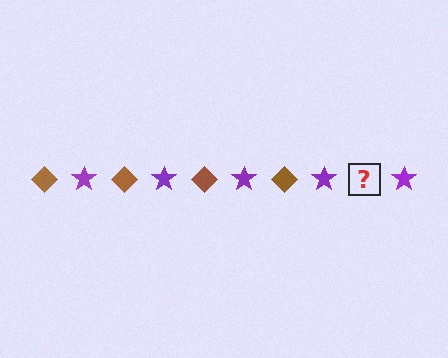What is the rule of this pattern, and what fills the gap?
The rule is that the pattern alternates between brown diamond and purple star. The gap should be filled with a brown diamond.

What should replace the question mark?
The question mark should be replaced with a brown diamond.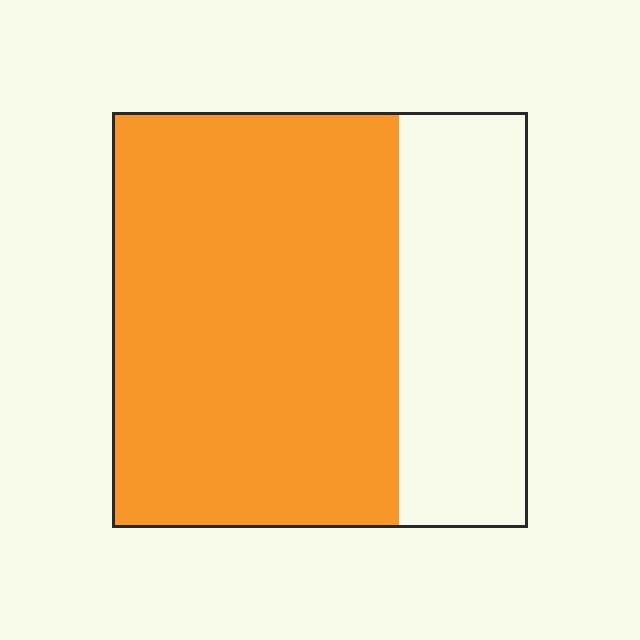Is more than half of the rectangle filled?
Yes.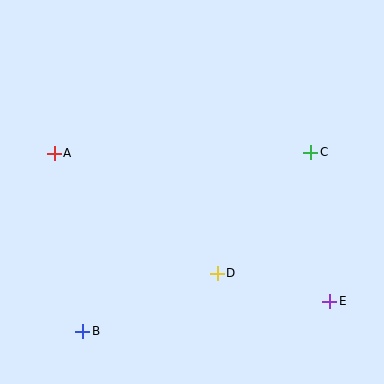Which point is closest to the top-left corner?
Point A is closest to the top-left corner.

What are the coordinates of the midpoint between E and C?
The midpoint between E and C is at (320, 227).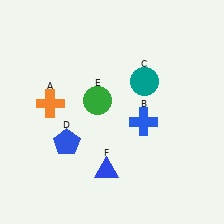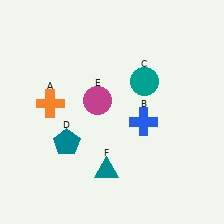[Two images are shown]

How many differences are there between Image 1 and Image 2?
There are 3 differences between the two images.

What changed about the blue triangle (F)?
In Image 1, F is blue. In Image 2, it changed to teal.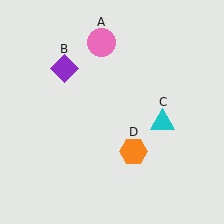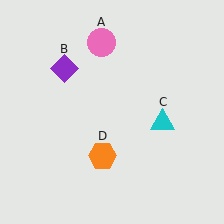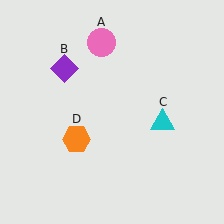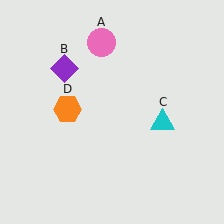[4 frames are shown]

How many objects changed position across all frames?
1 object changed position: orange hexagon (object D).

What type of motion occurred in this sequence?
The orange hexagon (object D) rotated clockwise around the center of the scene.